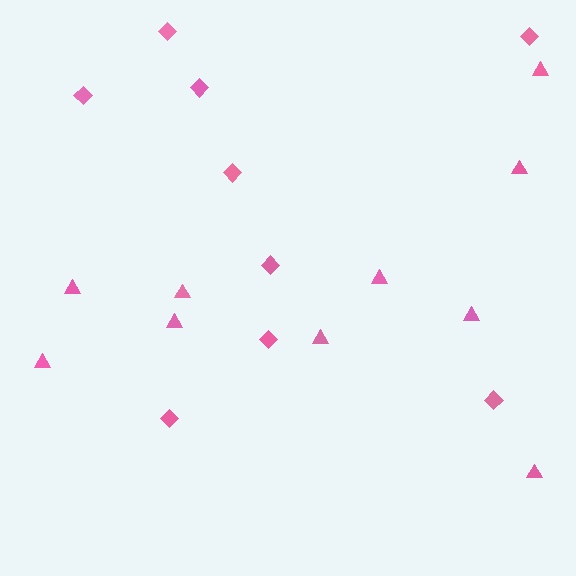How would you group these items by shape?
There are 2 groups: one group of triangles (10) and one group of diamonds (9).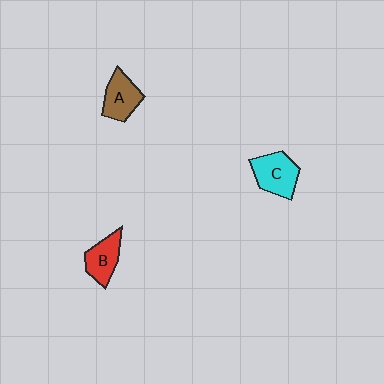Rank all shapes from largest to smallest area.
From largest to smallest: C (cyan), A (brown), B (red).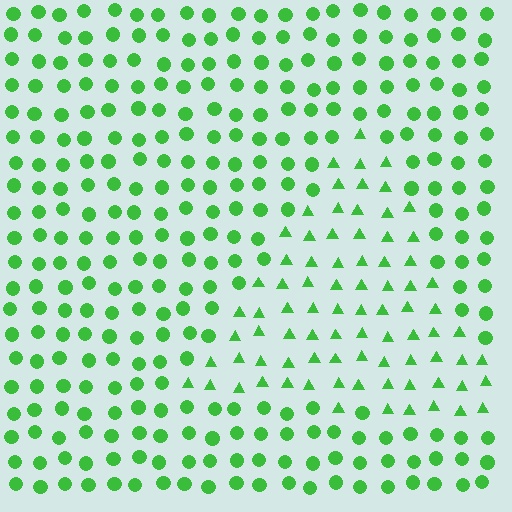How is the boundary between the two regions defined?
The boundary is defined by a change in element shape: triangles inside vs. circles outside. All elements share the same color and spacing.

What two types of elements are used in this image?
The image uses triangles inside the triangle region and circles outside it.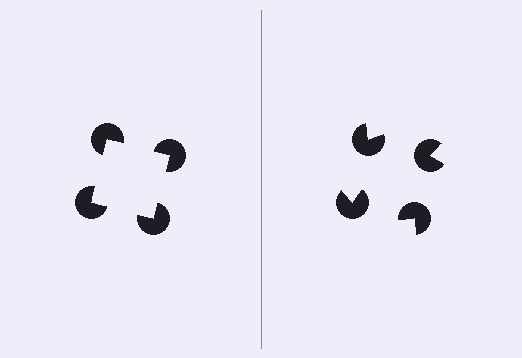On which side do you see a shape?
An illusory square appears on the left side. On the right side the wedge cuts are rotated, so no coherent shape forms.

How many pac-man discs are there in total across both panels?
8 — 4 on each side.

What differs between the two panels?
The pac-man discs are positioned identically on both sides; only the wedge orientations differ. On the left they align to a square; on the right they are misaligned.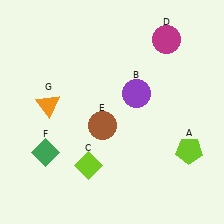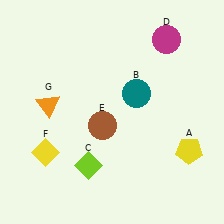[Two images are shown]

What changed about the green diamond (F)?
In Image 1, F is green. In Image 2, it changed to yellow.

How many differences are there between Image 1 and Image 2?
There are 3 differences between the two images.